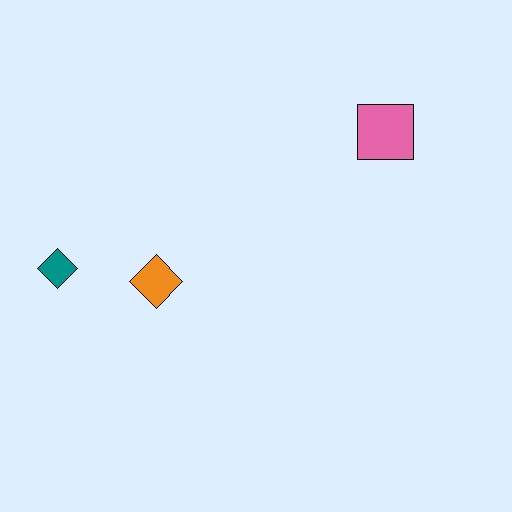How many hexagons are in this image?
There are no hexagons.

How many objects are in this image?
There are 3 objects.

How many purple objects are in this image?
There are no purple objects.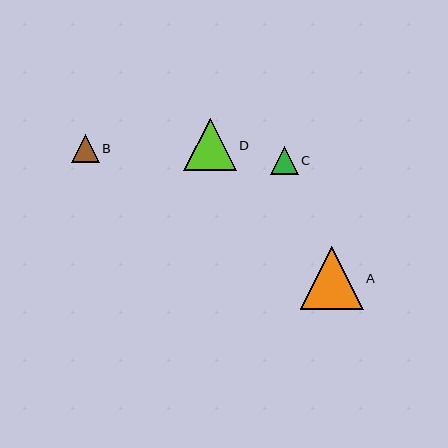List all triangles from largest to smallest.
From largest to smallest: A, D, B, C.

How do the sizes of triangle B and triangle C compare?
Triangle B and triangle C are approximately the same size.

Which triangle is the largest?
Triangle A is the largest with a size of approximately 63 pixels.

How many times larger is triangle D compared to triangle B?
Triangle D is approximately 1.9 times the size of triangle B.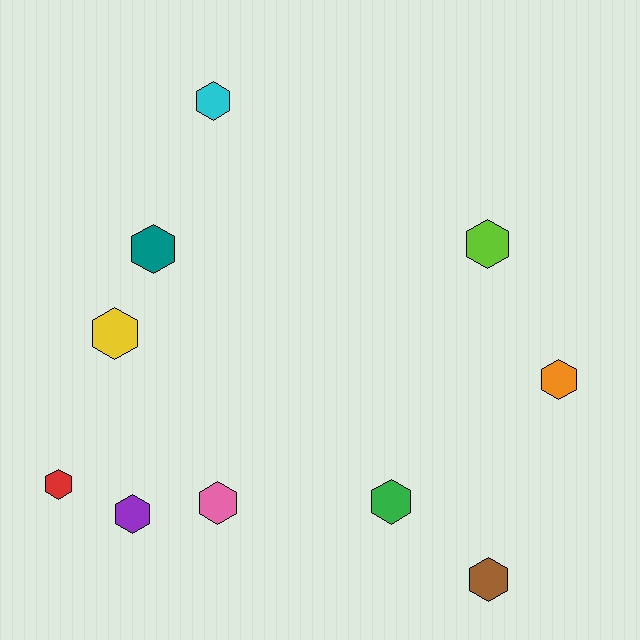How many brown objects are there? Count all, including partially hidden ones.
There is 1 brown object.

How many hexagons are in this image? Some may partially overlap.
There are 10 hexagons.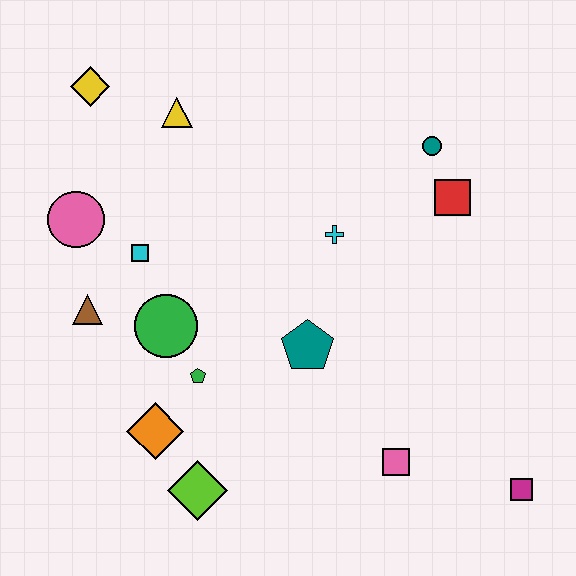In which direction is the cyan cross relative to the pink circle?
The cyan cross is to the right of the pink circle.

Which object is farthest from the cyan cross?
The magenta square is farthest from the cyan cross.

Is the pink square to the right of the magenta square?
No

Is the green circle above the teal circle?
No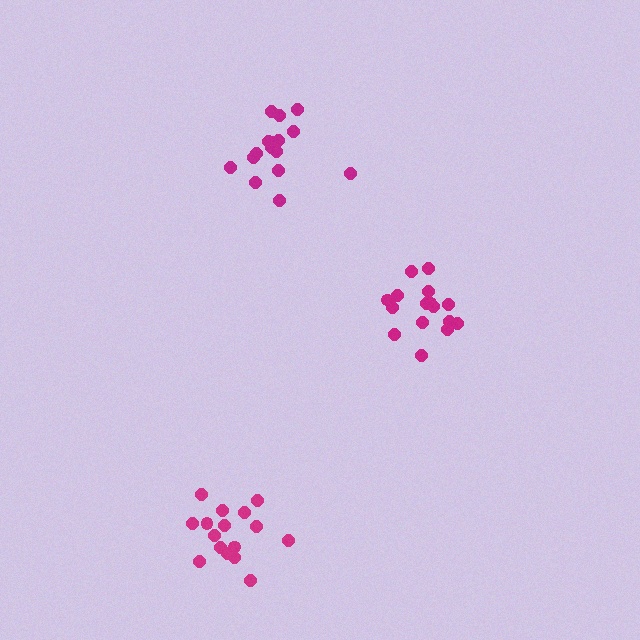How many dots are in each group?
Group 1: 17 dots, Group 2: 16 dots, Group 3: 16 dots (49 total).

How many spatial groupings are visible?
There are 3 spatial groupings.